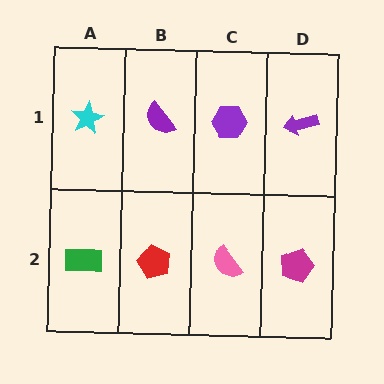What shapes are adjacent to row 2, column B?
A purple semicircle (row 1, column B), a green rectangle (row 2, column A), a pink semicircle (row 2, column C).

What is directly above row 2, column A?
A cyan star.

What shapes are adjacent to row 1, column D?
A magenta pentagon (row 2, column D), a purple hexagon (row 1, column C).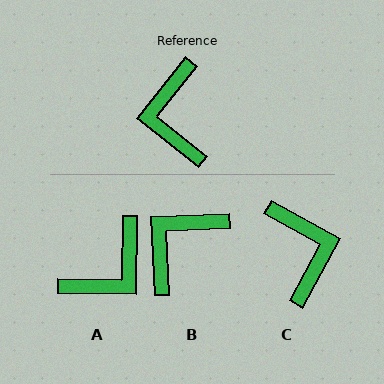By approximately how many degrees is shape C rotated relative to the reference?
Approximately 170 degrees clockwise.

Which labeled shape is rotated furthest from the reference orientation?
C, about 170 degrees away.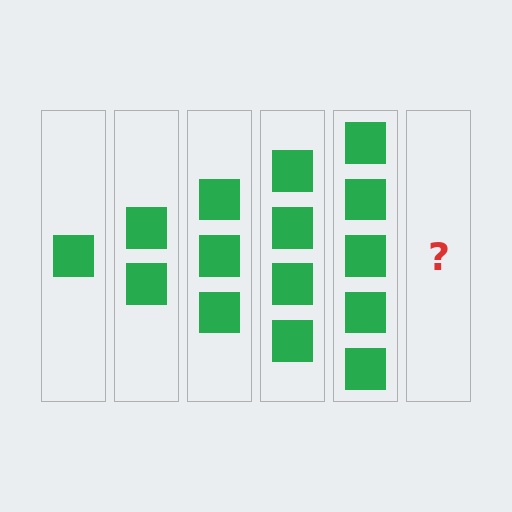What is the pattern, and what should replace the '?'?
The pattern is that each step adds one more square. The '?' should be 6 squares.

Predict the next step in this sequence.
The next step is 6 squares.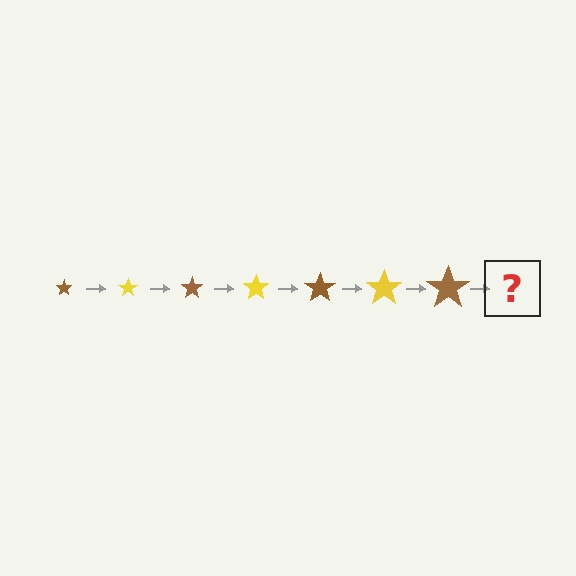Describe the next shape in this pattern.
It should be a yellow star, larger than the previous one.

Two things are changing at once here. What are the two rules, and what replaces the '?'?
The two rules are that the star grows larger each step and the color cycles through brown and yellow. The '?' should be a yellow star, larger than the previous one.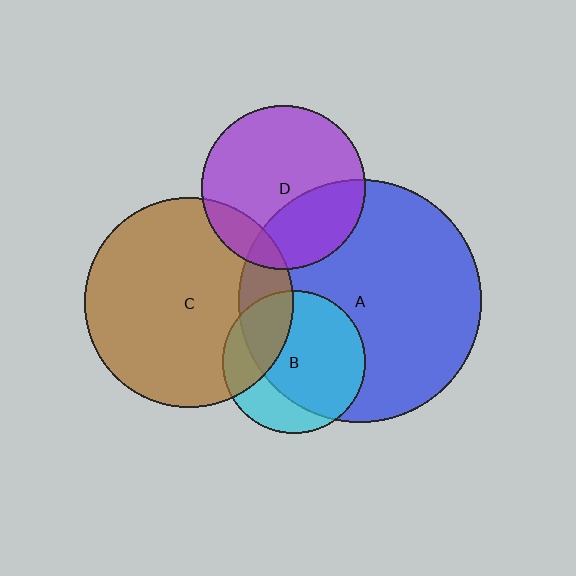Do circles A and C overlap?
Yes.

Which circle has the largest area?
Circle A (blue).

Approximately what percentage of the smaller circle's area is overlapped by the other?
Approximately 15%.